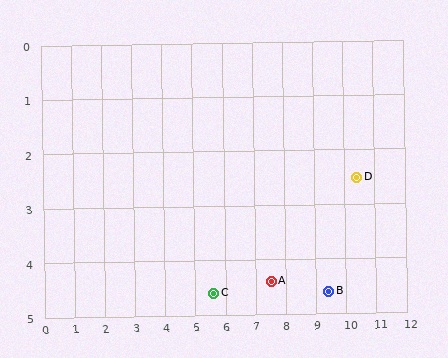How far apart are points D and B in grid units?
Points D and B are about 2.3 grid units apart.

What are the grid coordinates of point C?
Point C is at approximately (5.6, 4.6).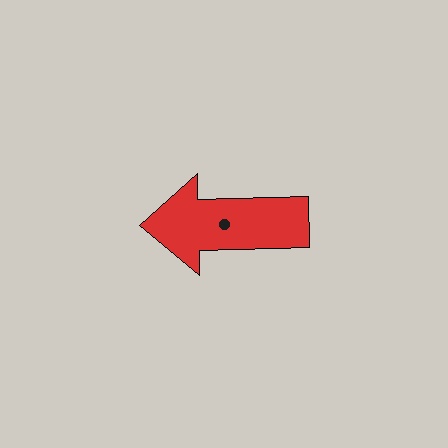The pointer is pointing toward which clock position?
Roughly 9 o'clock.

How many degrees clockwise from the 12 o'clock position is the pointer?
Approximately 269 degrees.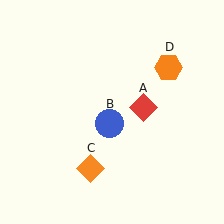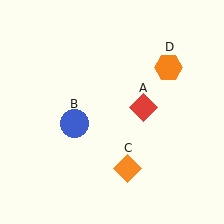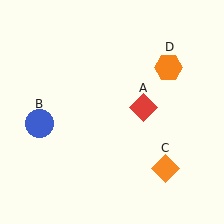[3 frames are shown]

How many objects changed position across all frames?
2 objects changed position: blue circle (object B), orange diamond (object C).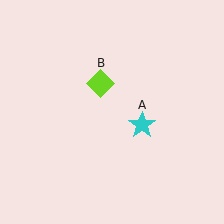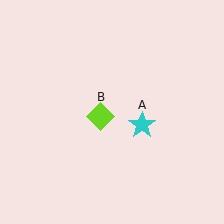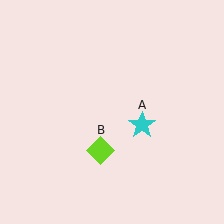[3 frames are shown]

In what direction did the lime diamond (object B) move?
The lime diamond (object B) moved down.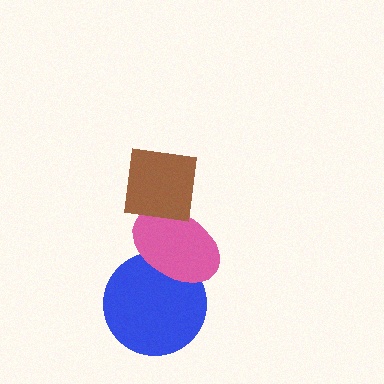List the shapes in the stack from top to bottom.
From top to bottom: the brown square, the pink ellipse, the blue circle.